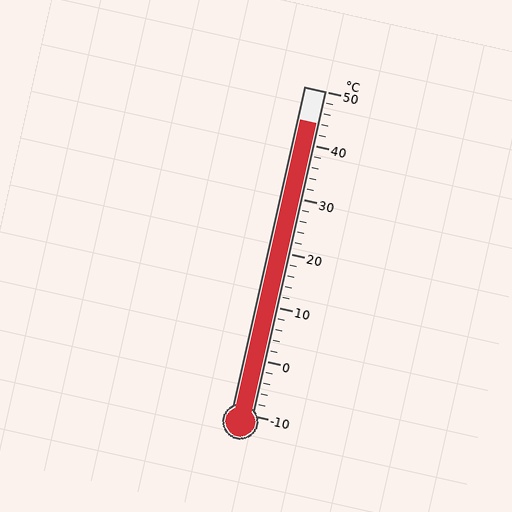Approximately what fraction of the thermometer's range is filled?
The thermometer is filled to approximately 90% of its range.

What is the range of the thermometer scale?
The thermometer scale ranges from -10°C to 50°C.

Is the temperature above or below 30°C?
The temperature is above 30°C.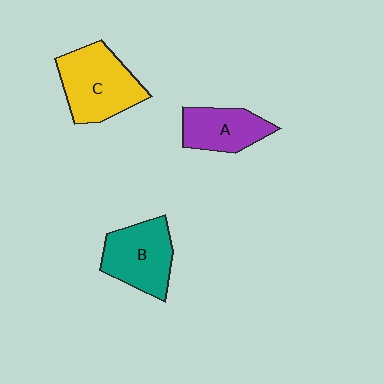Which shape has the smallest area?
Shape A (purple).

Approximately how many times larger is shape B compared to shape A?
Approximately 1.2 times.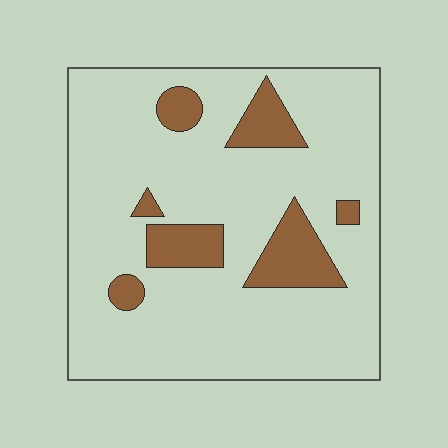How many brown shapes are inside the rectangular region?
7.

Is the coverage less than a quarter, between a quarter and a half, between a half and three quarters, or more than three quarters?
Less than a quarter.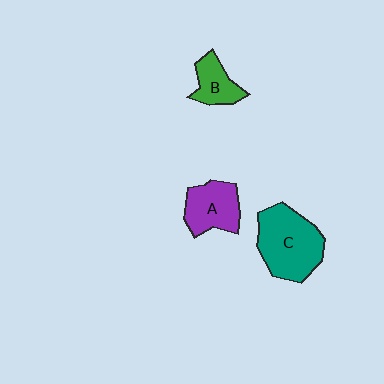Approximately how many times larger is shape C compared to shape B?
Approximately 2.2 times.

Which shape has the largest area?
Shape C (teal).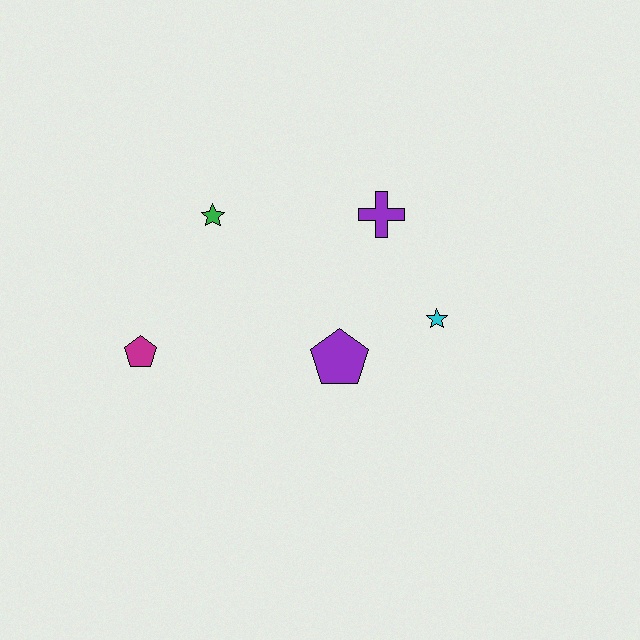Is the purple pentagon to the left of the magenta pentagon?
No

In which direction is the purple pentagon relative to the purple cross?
The purple pentagon is below the purple cross.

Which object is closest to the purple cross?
The cyan star is closest to the purple cross.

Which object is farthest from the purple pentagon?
The magenta pentagon is farthest from the purple pentagon.